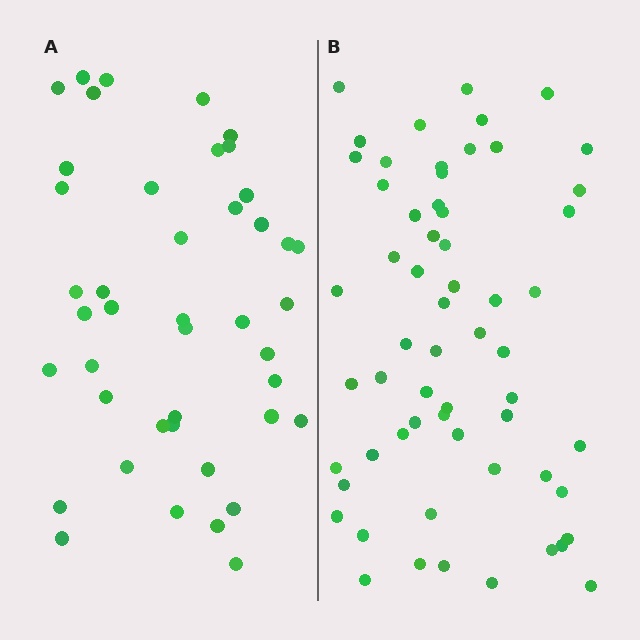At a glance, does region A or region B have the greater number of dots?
Region B (the right region) has more dots.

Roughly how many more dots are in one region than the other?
Region B has approximately 15 more dots than region A.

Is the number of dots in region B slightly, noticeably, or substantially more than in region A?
Region B has noticeably more, but not dramatically so. The ratio is roughly 1.4 to 1.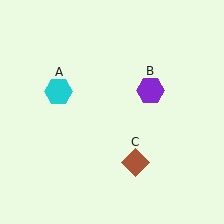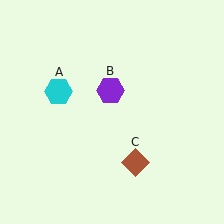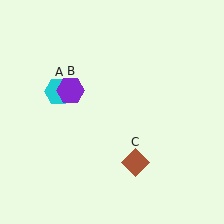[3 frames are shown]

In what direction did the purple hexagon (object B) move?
The purple hexagon (object B) moved left.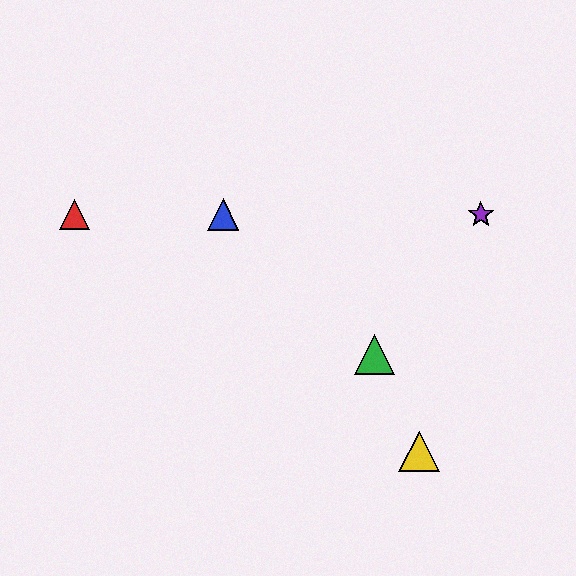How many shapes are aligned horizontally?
3 shapes (the red triangle, the blue triangle, the purple star) are aligned horizontally.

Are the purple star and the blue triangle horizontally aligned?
Yes, both are at y≈215.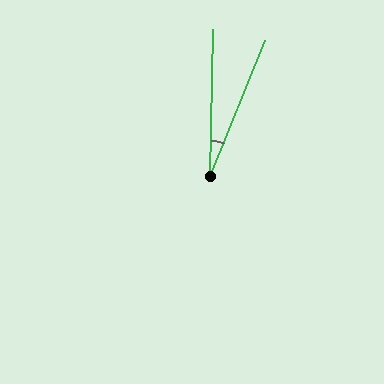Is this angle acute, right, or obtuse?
It is acute.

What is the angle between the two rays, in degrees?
Approximately 21 degrees.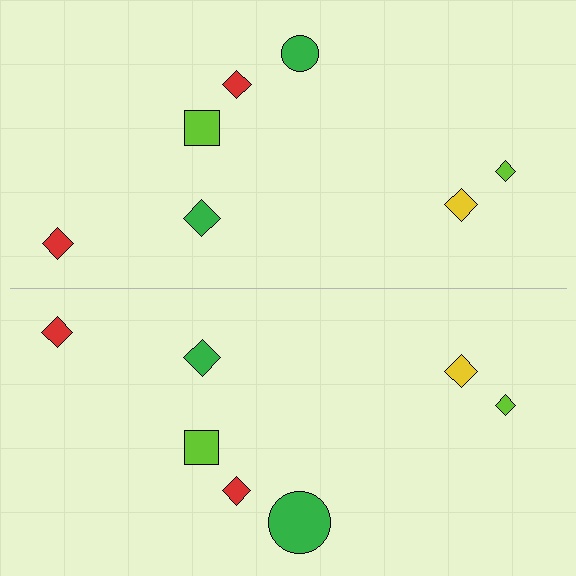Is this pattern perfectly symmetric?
No, the pattern is not perfectly symmetric. The green circle on the bottom side has a different size than its mirror counterpart.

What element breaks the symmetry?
The green circle on the bottom side has a different size than its mirror counterpart.